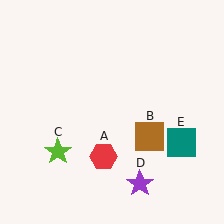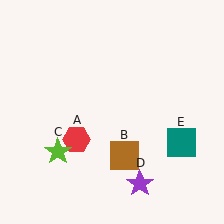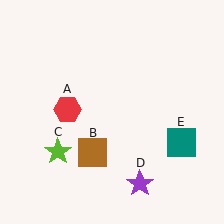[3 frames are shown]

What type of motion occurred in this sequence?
The red hexagon (object A), brown square (object B) rotated clockwise around the center of the scene.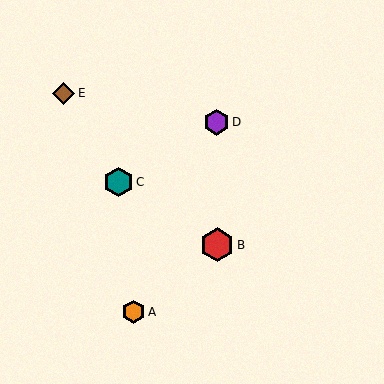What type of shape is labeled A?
Shape A is an orange hexagon.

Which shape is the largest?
The red hexagon (labeled B) is the largest.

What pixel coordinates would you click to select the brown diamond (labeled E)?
Click at (64, 93) to select the brown diamond E.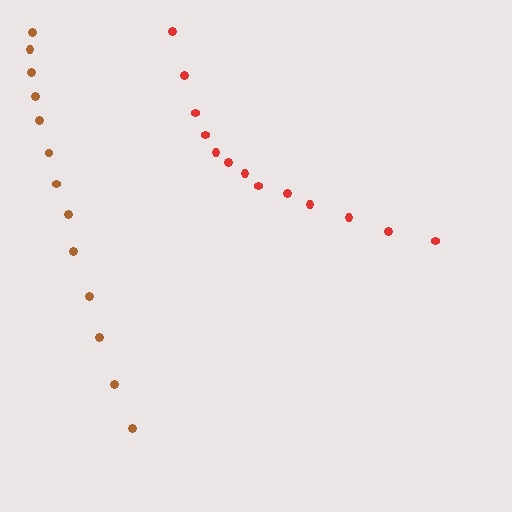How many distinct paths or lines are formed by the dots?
There are 2 distinct paths.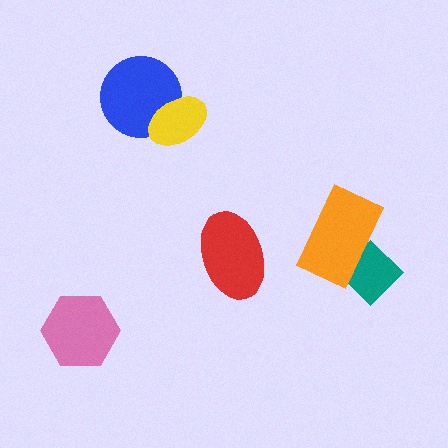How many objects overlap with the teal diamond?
1 object overlaps with the teal diamond.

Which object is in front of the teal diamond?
The orange rectangle is in front of the teal diamond.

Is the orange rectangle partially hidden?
No, no other shape covers it.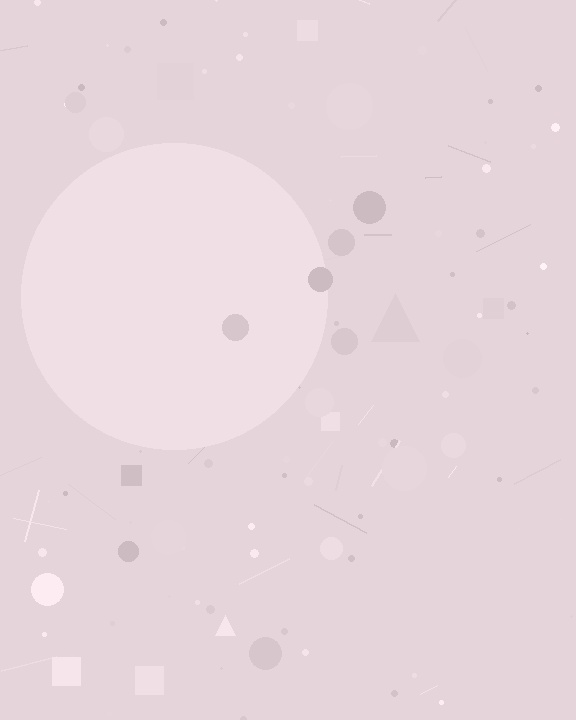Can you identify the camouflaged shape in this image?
The camouflaged shape is a circle.